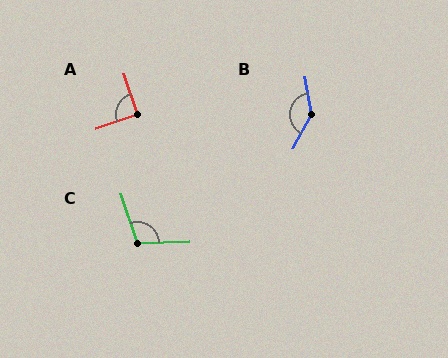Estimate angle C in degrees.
Approximately 107 degrees.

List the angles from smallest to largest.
A (90°), C (107°), B (142°).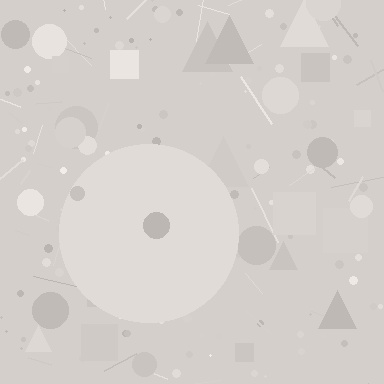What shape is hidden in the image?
A circle is hidden in the image.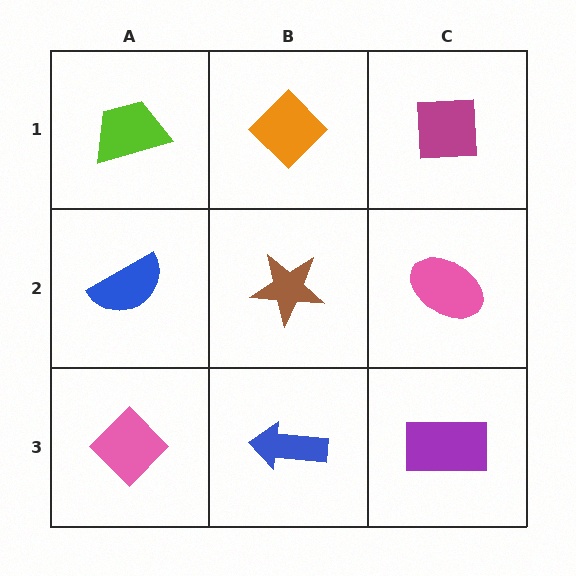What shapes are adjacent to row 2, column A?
A lime trapezoid (row 1, column A), a pink diamond (row 3, column A), a brown star (row 2, column B).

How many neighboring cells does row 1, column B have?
3.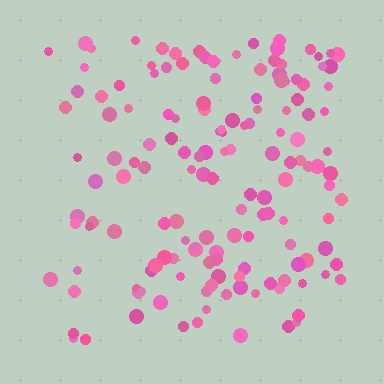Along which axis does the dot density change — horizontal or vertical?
Horizontal.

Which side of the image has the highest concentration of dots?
The right.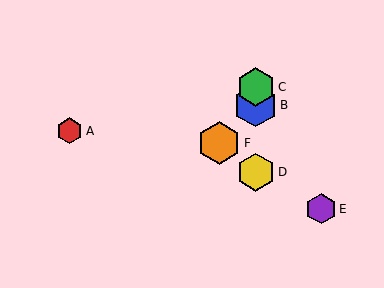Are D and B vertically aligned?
Yes, both are at x≈256.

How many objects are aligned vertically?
3 objects (B, C, D) are aligned vertically.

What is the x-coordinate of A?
Object A is at x≈70.